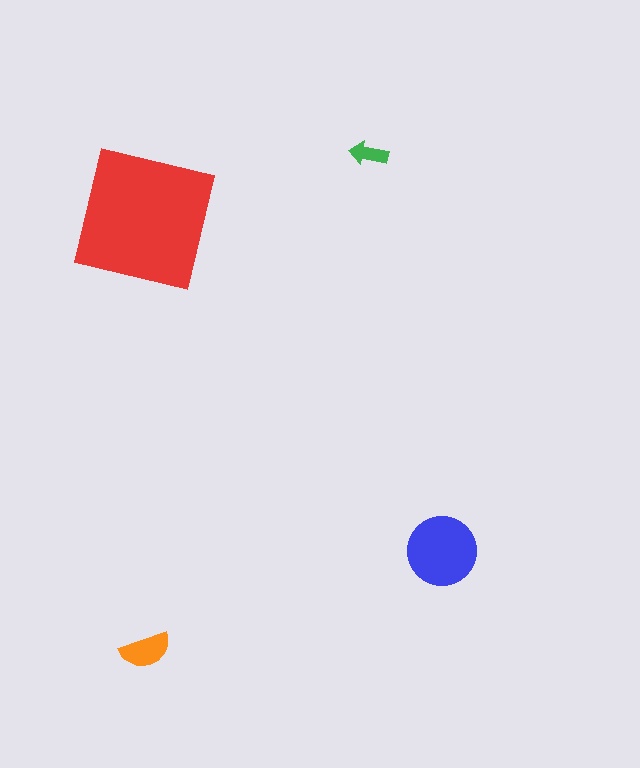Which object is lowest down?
The orange semicircle is bottommost.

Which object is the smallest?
The green arrow.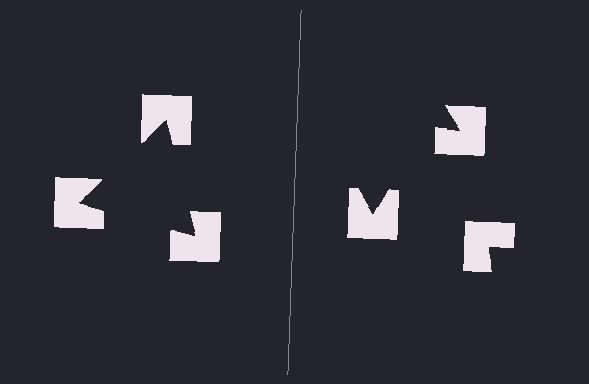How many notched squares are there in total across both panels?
6 — 3 on each side.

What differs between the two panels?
The notched squares are positioned identically on both sides; only the wedge orientations differ. On the left they align to a triangle; on the right they are misaligned.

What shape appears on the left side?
An illusory triangle.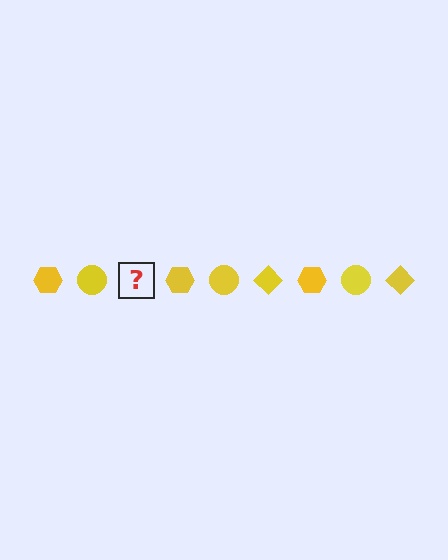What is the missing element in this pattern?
The missing element is a yellow diamond.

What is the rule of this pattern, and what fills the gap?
The rule is that the pattern cycles through hexagon, circle, diamond shapes in yellow. The gap should be filled with a yellow diamond.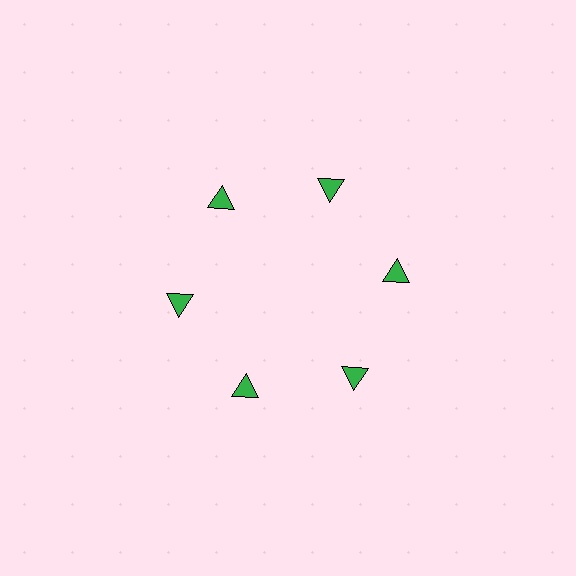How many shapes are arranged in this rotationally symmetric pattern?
There are 6 shapes, arranged in 6 groups of 1.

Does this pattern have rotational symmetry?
Yes, this pattern has 6-fold rotational symmetry. It looks the same after rotating 60 degrees around the center.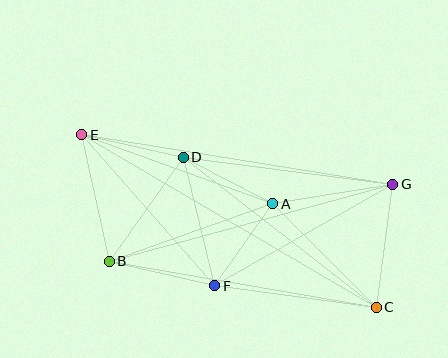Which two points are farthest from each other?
Points C and E are farthest from each other.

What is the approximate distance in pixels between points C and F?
The distance between C and F is approximately 163 pixels.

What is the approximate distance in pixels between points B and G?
The distance between B and G is approximately 294 pixels.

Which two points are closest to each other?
Points A and F are closest to each other.